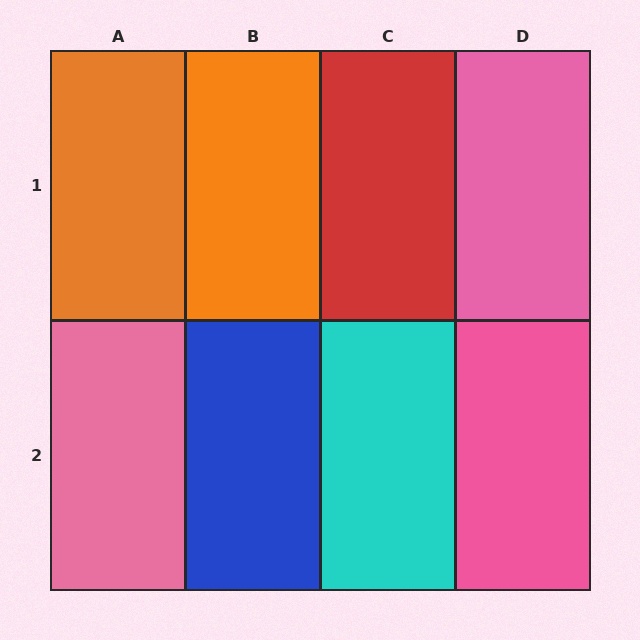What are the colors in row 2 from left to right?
Pink, blue, cyan, pink.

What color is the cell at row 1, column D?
Pink.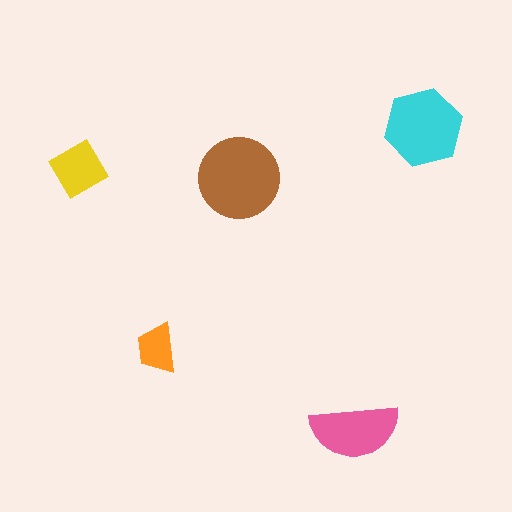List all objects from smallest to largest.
The orange trapezoid, the yellow diamond, the pink semicircle, the cyan hexagon, the brown circle.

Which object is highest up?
The cyan hexagon is topmost.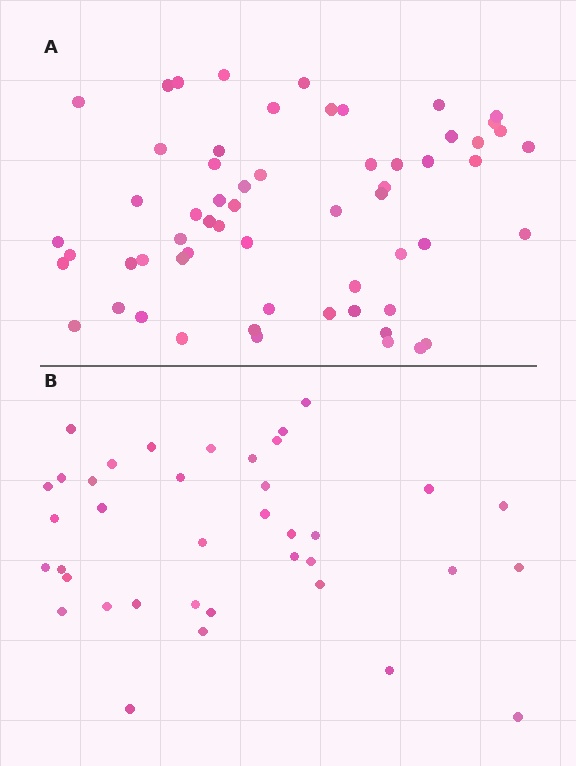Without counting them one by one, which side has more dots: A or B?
Region A (the top region) has more dots.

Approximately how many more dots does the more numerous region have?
Region A has approximately 20 more dots than region B.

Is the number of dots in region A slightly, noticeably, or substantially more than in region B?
Region A has substantially more. The ratio is roughly 1.6 to 1.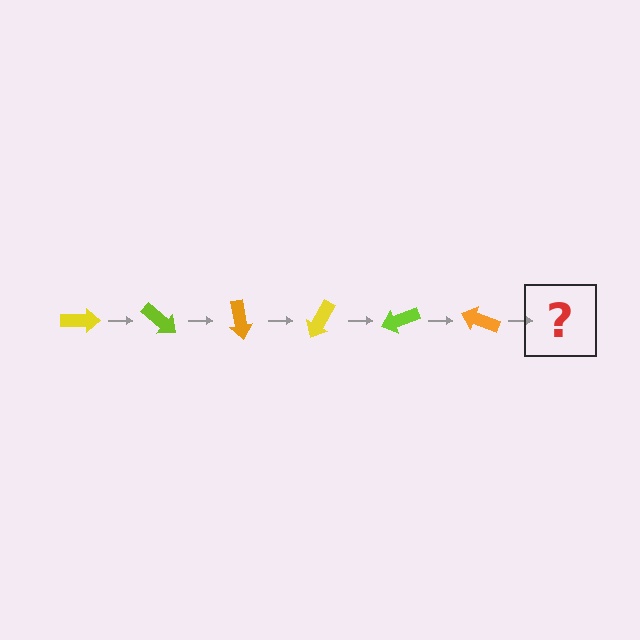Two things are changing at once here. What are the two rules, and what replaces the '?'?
The two rules are that it rotates 40 degrees each step and the color cycles through yellow, lime, and orange. The '?' should be a yellow arrow, rotated 240 degrees from the start.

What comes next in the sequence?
The next element should be a yellow arrow, rotated 240 degrees from the start.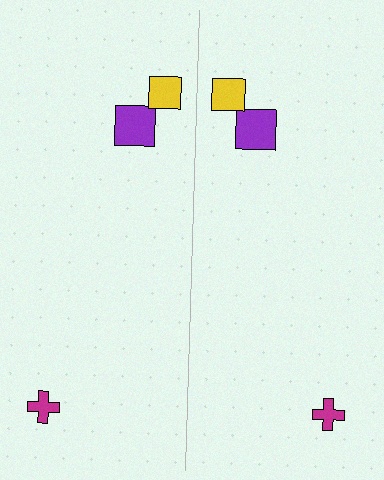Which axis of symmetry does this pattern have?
The pattern has a vertical axis of symmetry running through the center of the image.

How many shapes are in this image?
There are 6 shapes in this image.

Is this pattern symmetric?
Yes, this pattern has bilateral (reflection) symmetry.